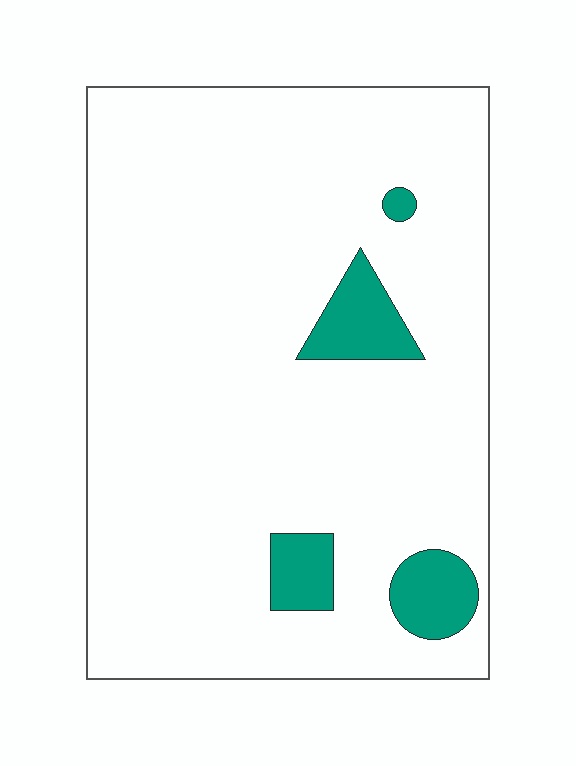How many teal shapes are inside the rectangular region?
4.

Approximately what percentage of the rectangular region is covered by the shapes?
Approximately 10%.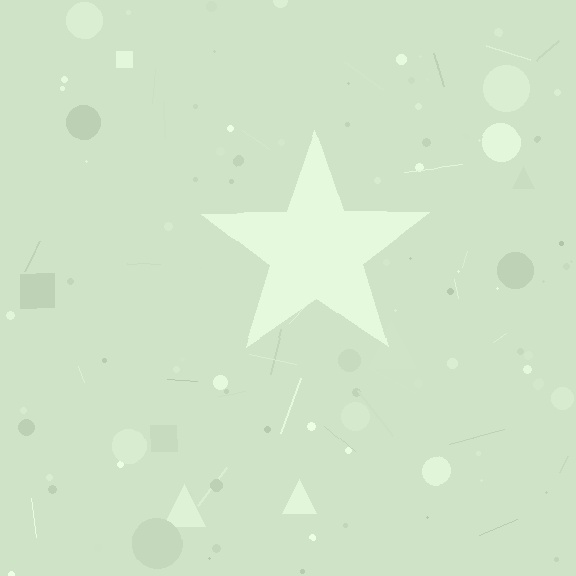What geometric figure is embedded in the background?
A star is embedded in the background.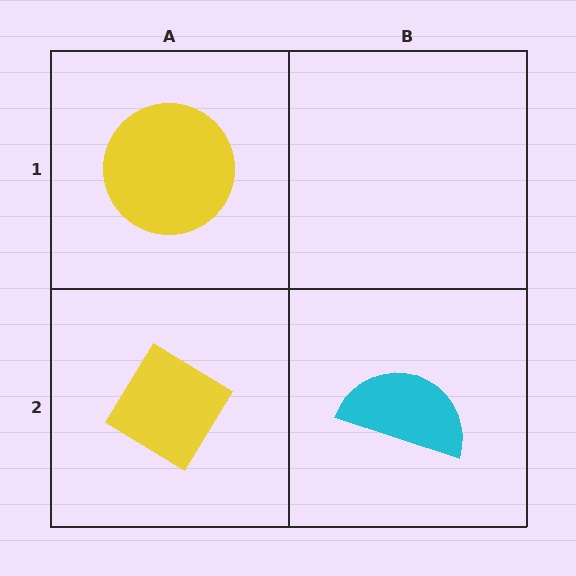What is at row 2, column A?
A yellow diamond.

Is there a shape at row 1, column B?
No, that cell is empty.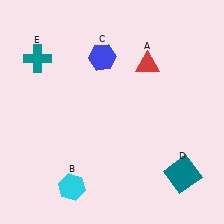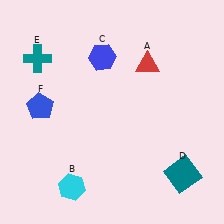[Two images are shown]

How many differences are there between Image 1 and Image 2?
There is 1 difference between the two images.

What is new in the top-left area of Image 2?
A blue pentagon (F) was added in the top-left area of Image 2.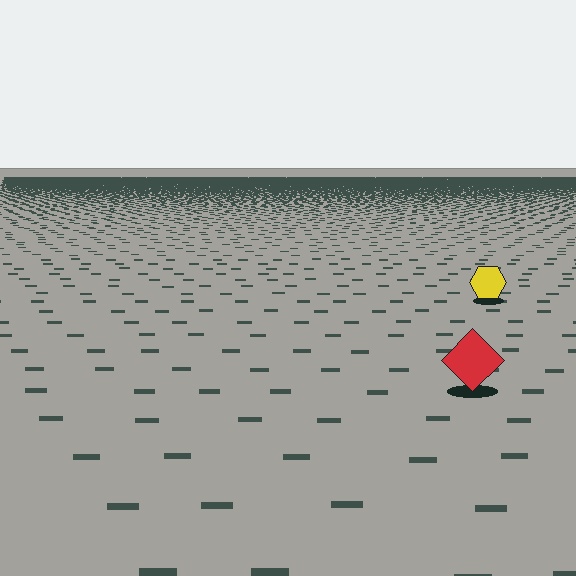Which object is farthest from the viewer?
The yellow hexagon is farthest from the viewer. It appears smaller and the ground texture around it is denser.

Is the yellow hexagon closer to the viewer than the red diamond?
No. The red diamond is closer — you can tell from the texture gradient: the ground texture is coarser near it.